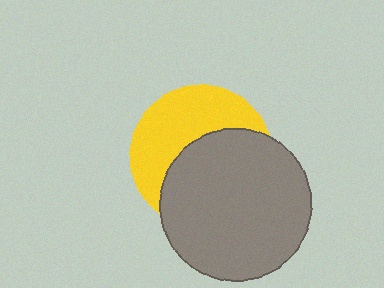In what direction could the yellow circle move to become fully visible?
The yellow circle could move up. That would shift it out from behind the gray circle entirely.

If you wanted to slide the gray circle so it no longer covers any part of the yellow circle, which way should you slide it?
Slide it down — that is the most direct way to separate the two shapes.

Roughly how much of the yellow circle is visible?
About half of it is visible (roughly 46%).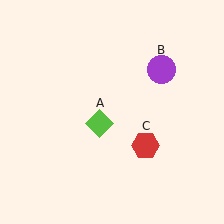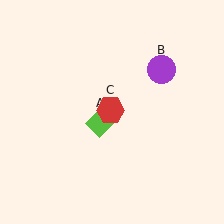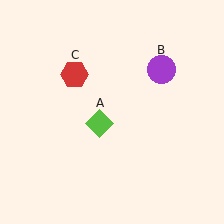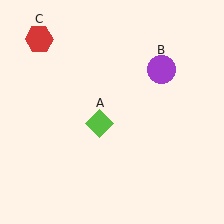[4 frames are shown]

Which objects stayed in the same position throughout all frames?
Lime diamond (object A) and purple circle (object B) remained stationary.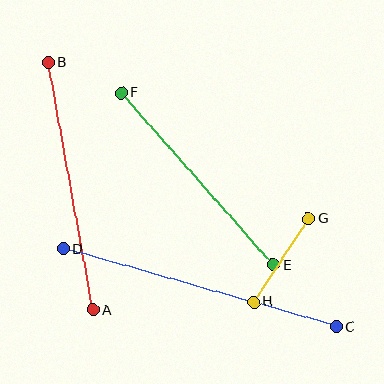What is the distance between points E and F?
The distance is approximately 230 pixels.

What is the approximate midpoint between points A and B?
The midpoint is at approximately (71, 186) pixels.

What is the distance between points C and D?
The distance is approximately 284 pixels.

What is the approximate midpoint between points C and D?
The midpoint is at approximately (200, 287) pixels.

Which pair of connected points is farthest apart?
Points C and D are farthest apart.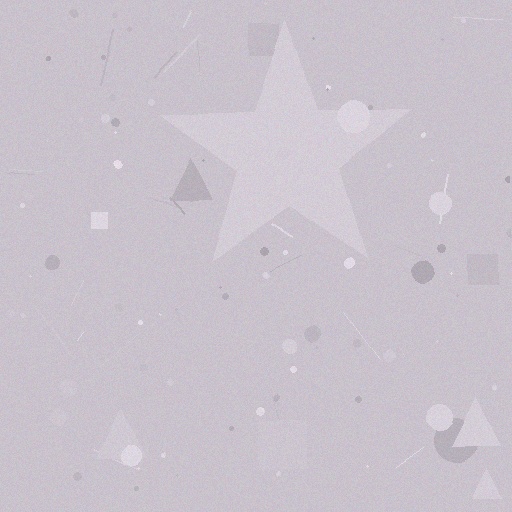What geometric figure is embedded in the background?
A star is embedded in the background.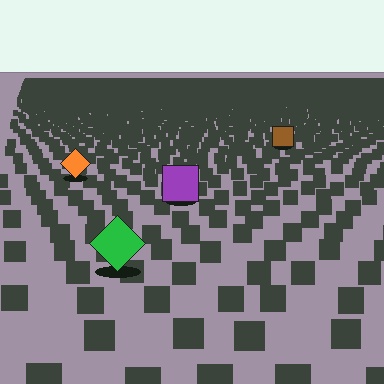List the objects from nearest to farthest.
From nearest to farthest: the green diamond, the purple square, the orange diamond, the brown square.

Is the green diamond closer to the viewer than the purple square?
Yes. The green diamond is closer — you can tell from the texture gradient: the ground texture is coarser near it.